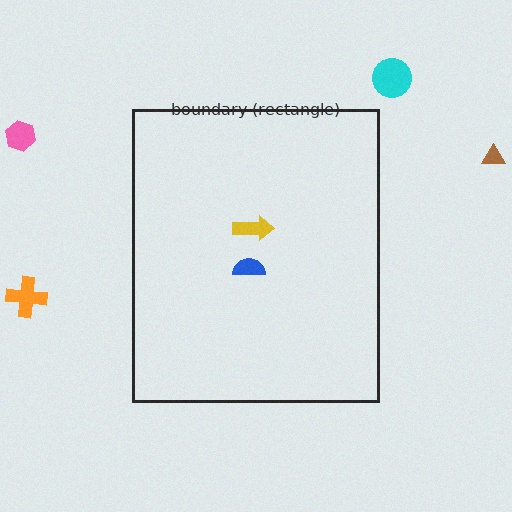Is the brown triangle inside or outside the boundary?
Outside.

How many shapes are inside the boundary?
2 inside, 4 outside.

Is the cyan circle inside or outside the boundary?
Outside.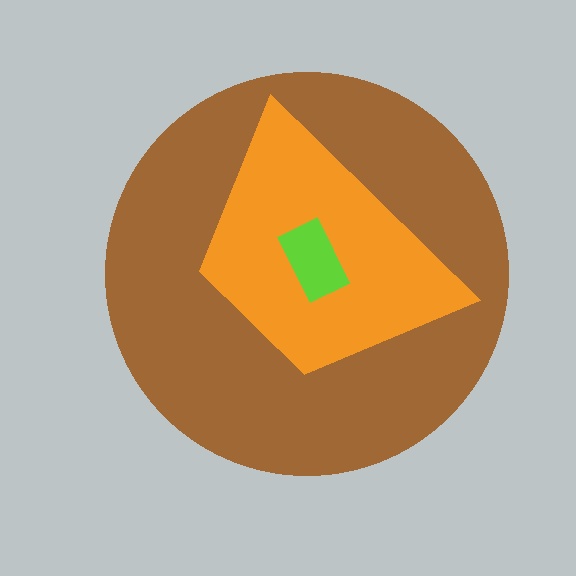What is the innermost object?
The lime rectangle.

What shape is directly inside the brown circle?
The orange trapezoid.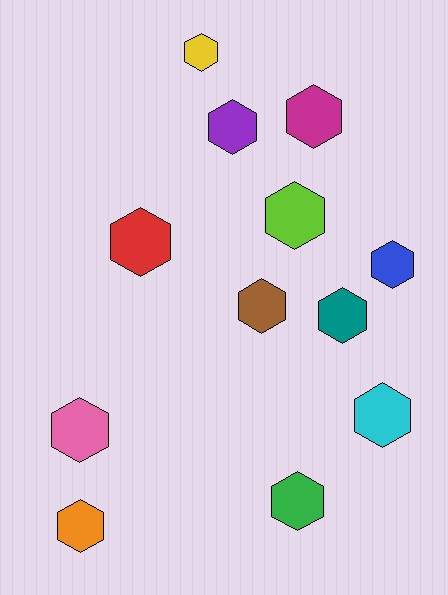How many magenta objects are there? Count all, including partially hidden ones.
There is 1 magenta object.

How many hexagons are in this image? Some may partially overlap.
There are 12 hexagons.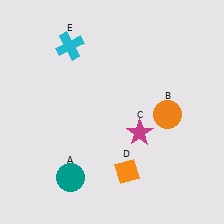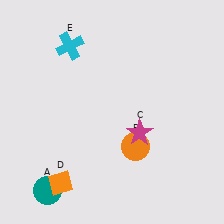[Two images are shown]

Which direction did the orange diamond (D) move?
The orange diamond (D) moved left.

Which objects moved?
The objects that moved are: the teal circle (A), the orange circle (B), the orange diamond (D).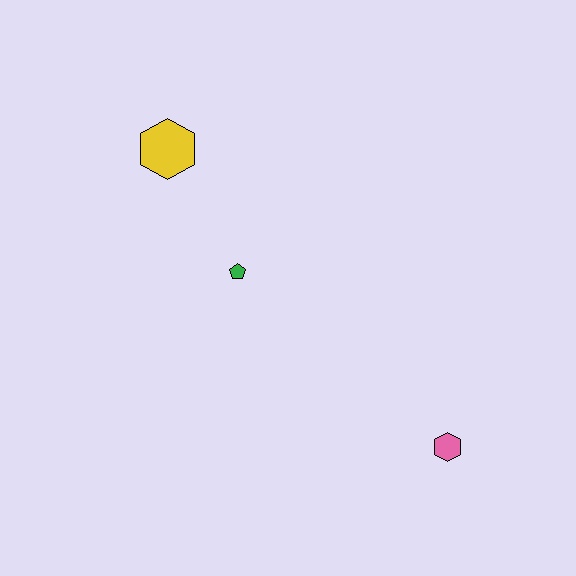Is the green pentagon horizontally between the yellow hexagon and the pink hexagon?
Yes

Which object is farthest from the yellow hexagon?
The pink hexagon is farthest from the yellow hexagon.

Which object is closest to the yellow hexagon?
The green pentagon is closest to the yellow hexagon.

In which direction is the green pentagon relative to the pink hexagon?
The green pentagon is to the left of the pink hexagon.